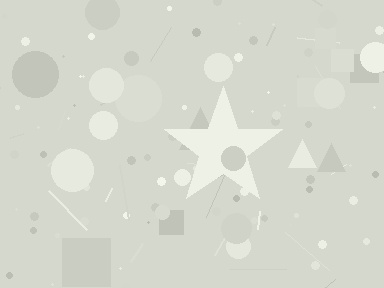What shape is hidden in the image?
A star is hidden in the image.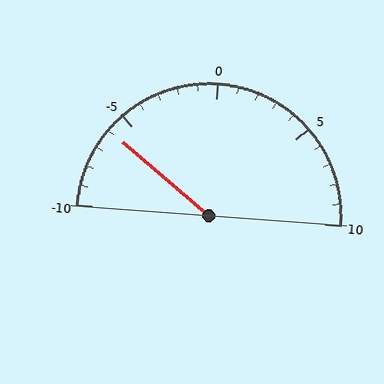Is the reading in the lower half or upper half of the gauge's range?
The reading is in the lower half of the range (-10 to 10).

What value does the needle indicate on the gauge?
The needle indicates approximately -6.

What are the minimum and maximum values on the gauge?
The gauge ranges from -10 to 10.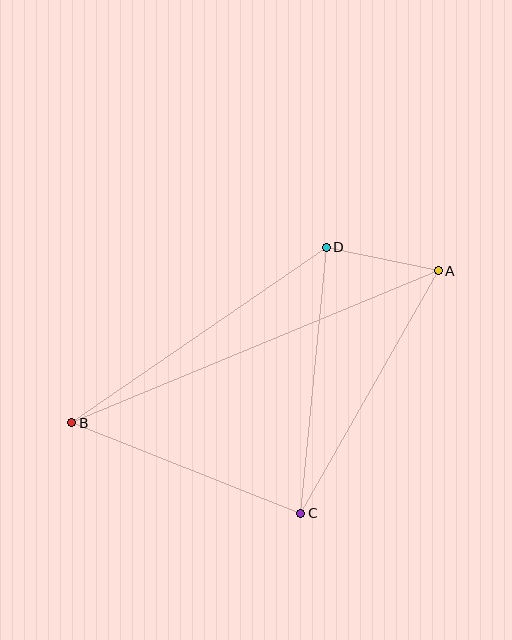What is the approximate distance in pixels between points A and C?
The distance between A and C is approximately 279 pixels.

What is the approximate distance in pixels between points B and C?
The distance between B and C is approximately 246 pixels.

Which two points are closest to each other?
Points A and D are closest to each other.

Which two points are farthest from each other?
Points A and B are farthest from each other.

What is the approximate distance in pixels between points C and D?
The distance between C and D is approximately 267 pixels.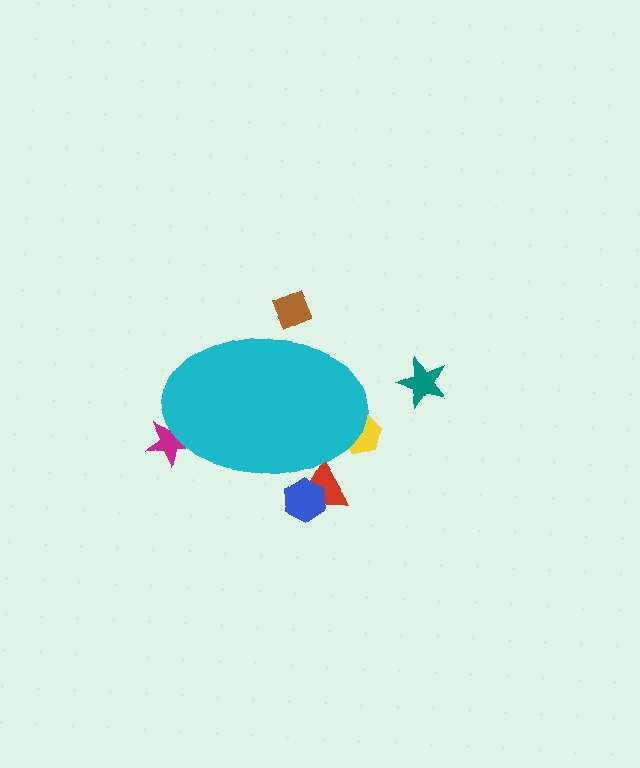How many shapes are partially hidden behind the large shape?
5 shapes are partially hidden.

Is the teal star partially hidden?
No, the teal star is fully visible.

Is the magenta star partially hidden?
Yes, the magenta star is partially hidden behind the cyan ellipse.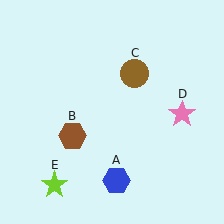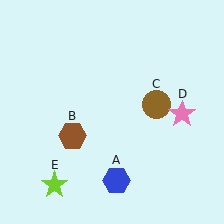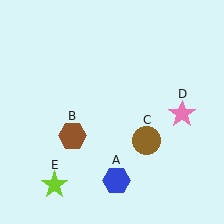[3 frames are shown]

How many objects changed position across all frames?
1 object changed position: brown circle (object C).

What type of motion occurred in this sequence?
The brown circle (object C) rotated clockwise around the center of the scene.